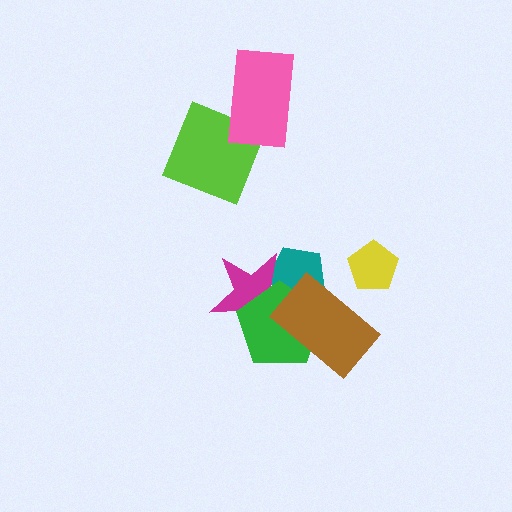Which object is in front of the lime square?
The pink rectangle is in front of the lime square.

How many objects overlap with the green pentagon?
3 objects overlap with the green pentagon.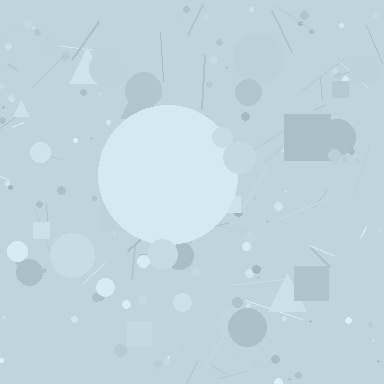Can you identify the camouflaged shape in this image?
The camouflaged shape is a circle.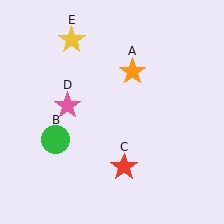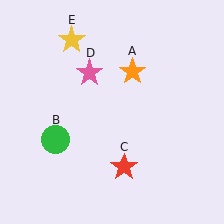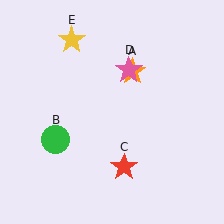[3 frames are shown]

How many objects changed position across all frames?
1 object changed position: pink star (object D).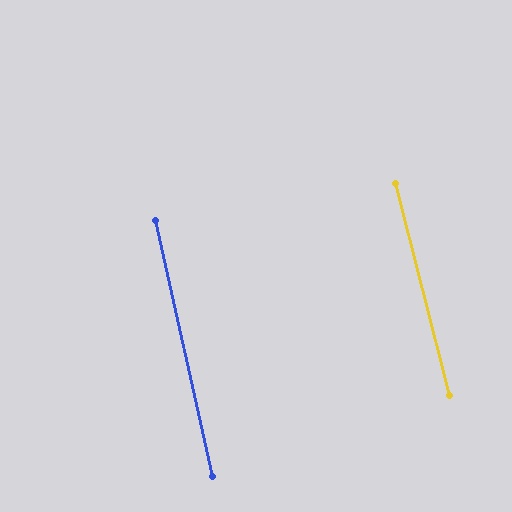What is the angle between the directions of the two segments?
Approximately 2 degrees.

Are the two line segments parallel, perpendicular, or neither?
Parallel — their directions differ by only 1.7°.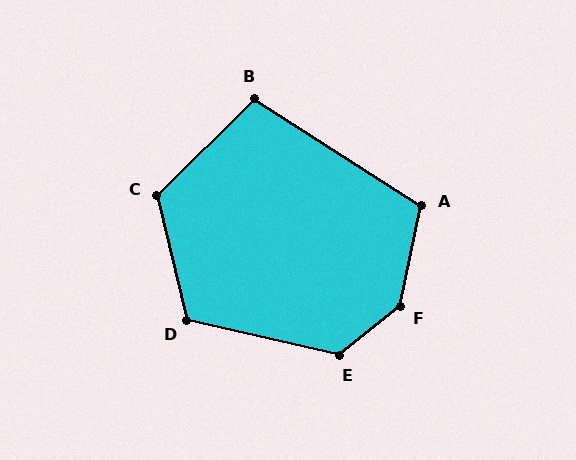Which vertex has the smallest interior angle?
B, at approximately 102 degrees.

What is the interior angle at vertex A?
Approximately 111 degrees (obtuse).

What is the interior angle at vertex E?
Approximately 128 degrees (obtuse).